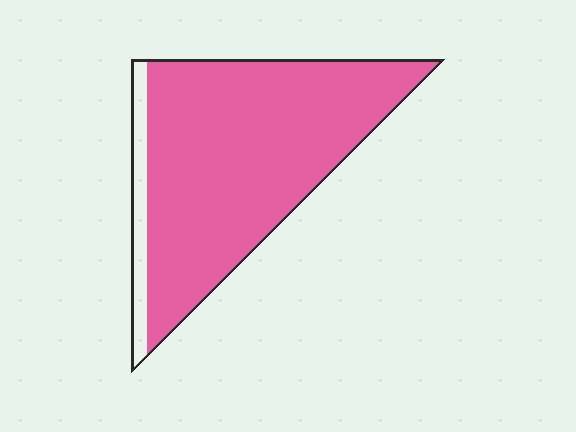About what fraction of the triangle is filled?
About nine tenths (9/10).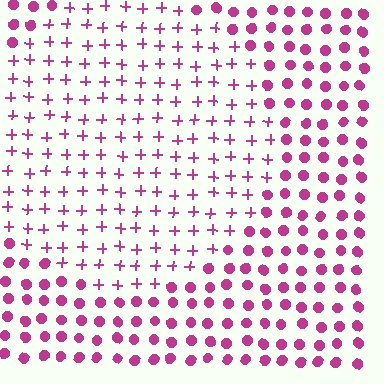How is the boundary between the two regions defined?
The boundary is defined by a change in element shape: plus signs inside vs. circles outside. All elements share the same color and spacing.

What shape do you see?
I see a circle.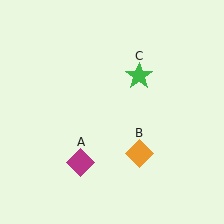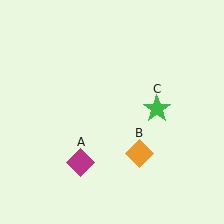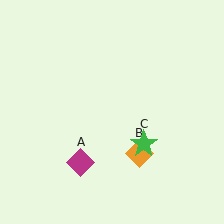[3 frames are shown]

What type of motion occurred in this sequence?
The green star (object C) rotated clockwise around the center of the scene.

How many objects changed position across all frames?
1 object changed position: green star (object C).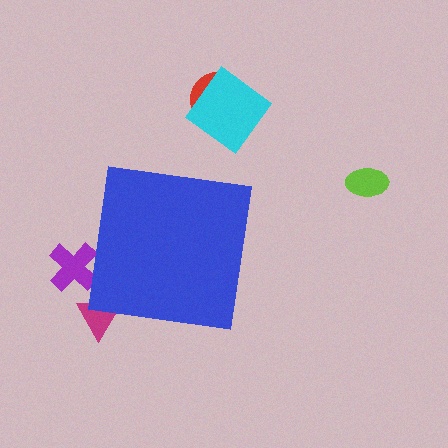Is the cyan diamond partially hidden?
No, the cyan diamond is fully visible.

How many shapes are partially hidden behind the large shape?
2 shapes are partially hidden.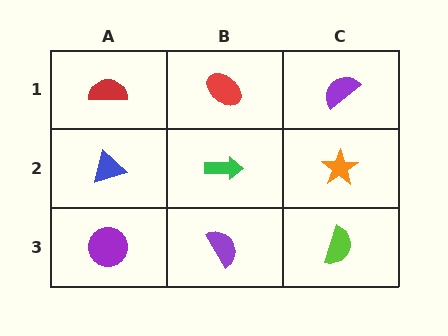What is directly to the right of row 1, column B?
A purple semicircle.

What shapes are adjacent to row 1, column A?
A blue triangle (row 2, column A), a red ellipse (row 1, column B).